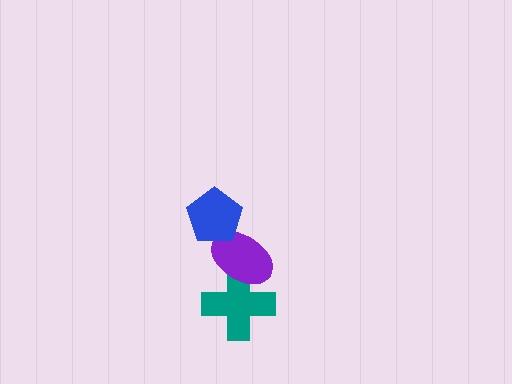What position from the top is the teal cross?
The teal cross is 3rd from the top.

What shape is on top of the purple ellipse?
The blue pentagon is on top of the purple ellipse.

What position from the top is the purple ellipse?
The purple ellipse is 2nd from the top.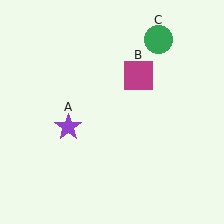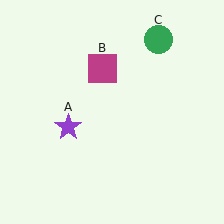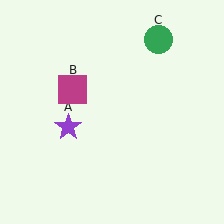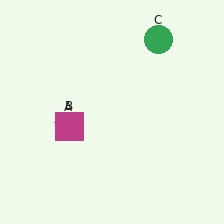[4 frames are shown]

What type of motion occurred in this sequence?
The magenta square (object B) rotated counterclockwise around the center of the scene.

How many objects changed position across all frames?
1 object changed position: magenta square (object B).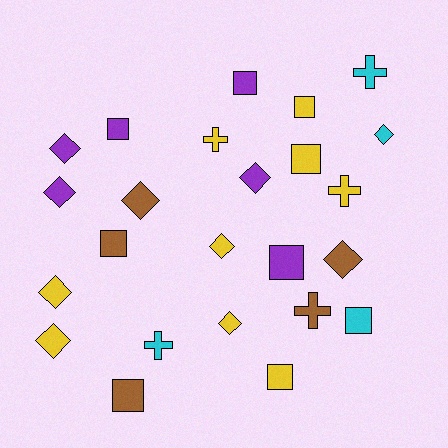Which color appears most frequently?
Yellow, with 9 objects.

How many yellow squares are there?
There are 3 yellow squares.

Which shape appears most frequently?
Diamond, with 10 objects.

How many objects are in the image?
There are 24 objects.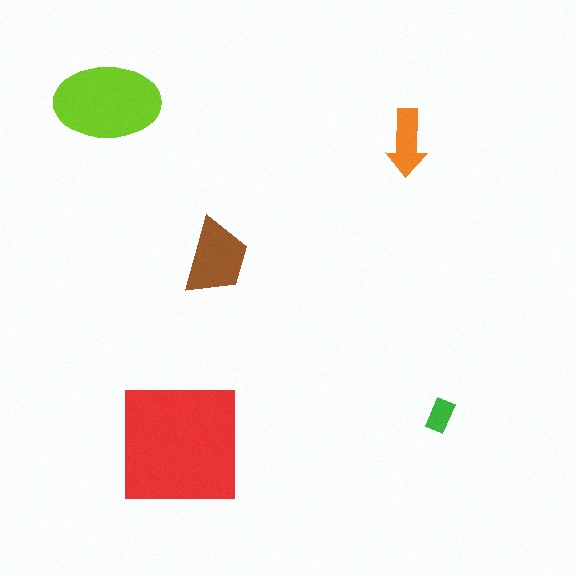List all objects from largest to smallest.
The red square, the lime ellipse, the brown trapezoid, the orange arrow, the green rectangle.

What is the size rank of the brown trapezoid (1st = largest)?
3rd.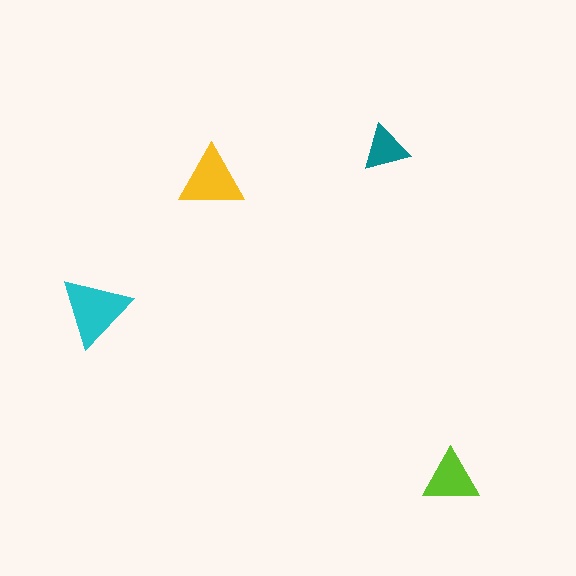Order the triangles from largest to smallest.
the cyan one, the yellow one, the lime one, the teal one.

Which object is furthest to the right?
The lime triangle is rightmost.